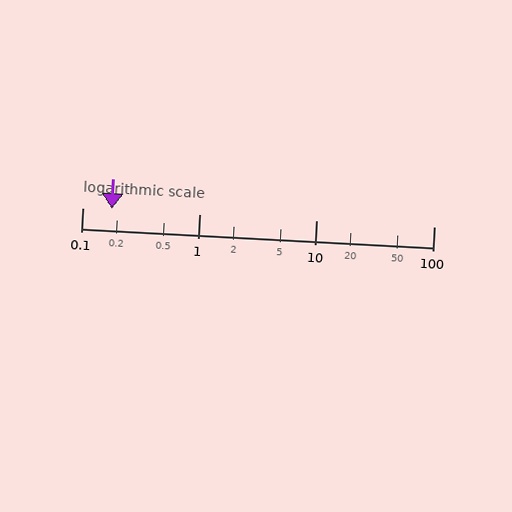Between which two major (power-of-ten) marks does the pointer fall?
The pointer is between 0.1 and 1.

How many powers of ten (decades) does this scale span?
The scale spans 3 decades, from 0.1 to 100.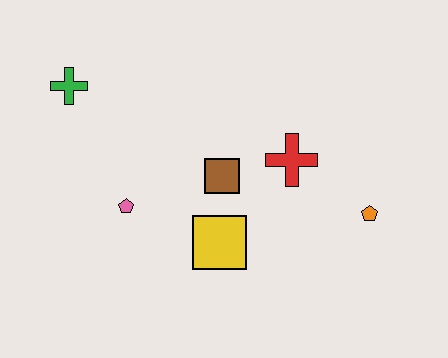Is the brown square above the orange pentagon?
Yes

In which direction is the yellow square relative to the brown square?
The yellow square is below the brown square.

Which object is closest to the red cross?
The brown square is closest to the red cross.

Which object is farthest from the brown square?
The green cross is farthest from the brown square.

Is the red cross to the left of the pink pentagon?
No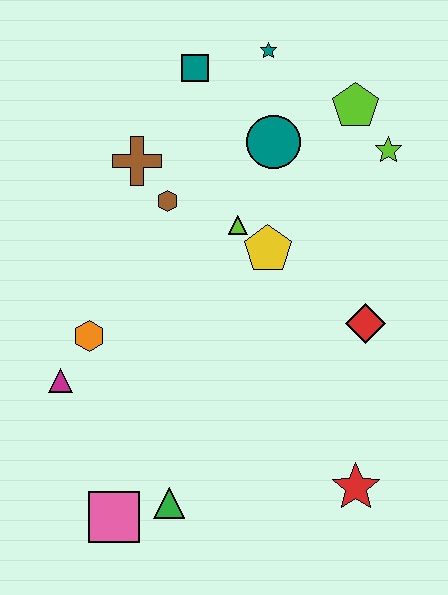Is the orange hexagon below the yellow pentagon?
Yes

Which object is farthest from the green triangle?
The teal star is farthest from the green triangle.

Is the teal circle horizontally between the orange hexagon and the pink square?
No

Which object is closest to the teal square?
The teal star is closest to the teal square.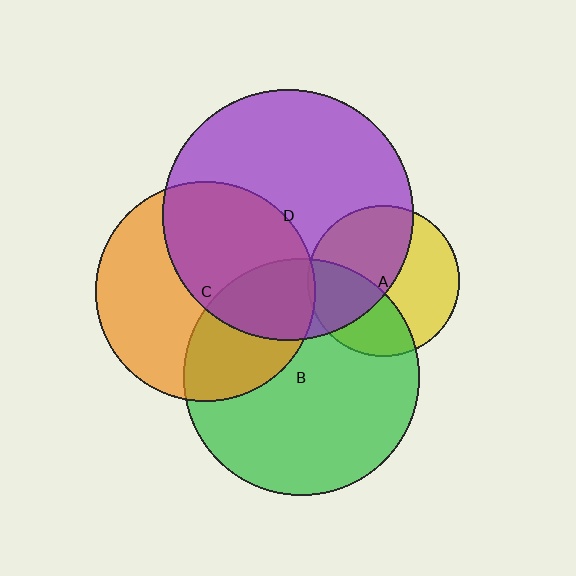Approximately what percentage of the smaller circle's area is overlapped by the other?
Approximately 35%.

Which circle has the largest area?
Circle D (purple).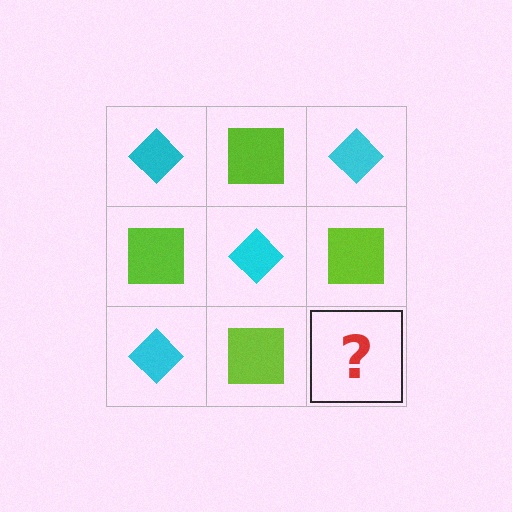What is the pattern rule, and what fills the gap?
The rule is that it alternates cyan diamond and lime square in a checkerboard pattern. The gap should be filled with a cyan diamond.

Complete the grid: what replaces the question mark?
The question mark should be replaced with a cyan diamond.